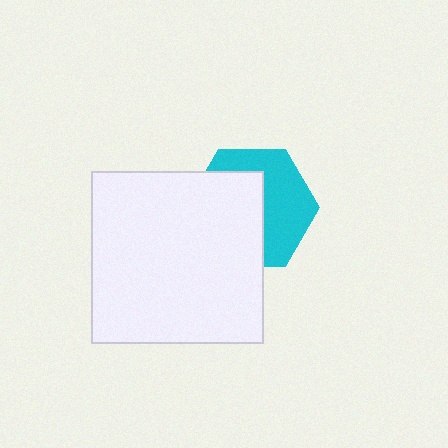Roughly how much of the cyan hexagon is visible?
About half of it is visible (roughly 48%).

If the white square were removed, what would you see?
You would see the complete cyan hexagon.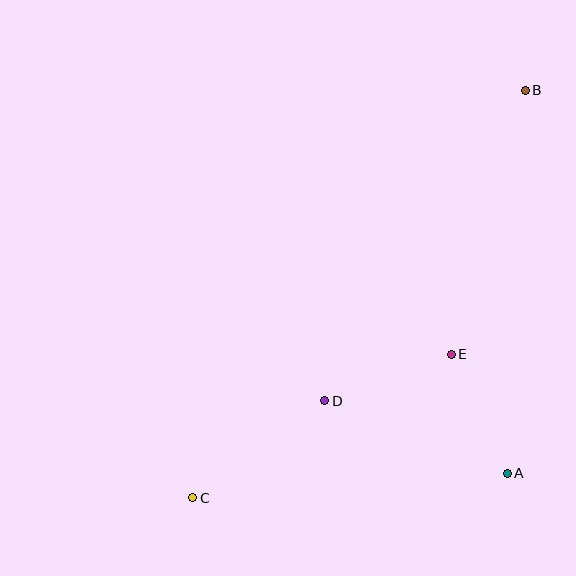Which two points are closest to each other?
Points A and E are closest to each other.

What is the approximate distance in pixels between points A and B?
The distance between A and B is approximately 383 pixels.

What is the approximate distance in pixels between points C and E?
The distance between C and E is approximately 296 pixels.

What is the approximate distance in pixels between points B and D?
The distance between B and D is approximately 370 pixels.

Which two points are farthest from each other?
Points B and C are farthest from each other.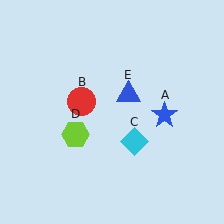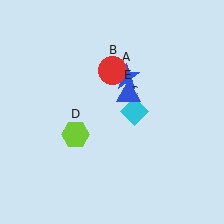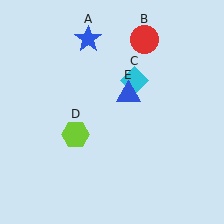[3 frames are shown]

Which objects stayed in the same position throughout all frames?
Lime hexagon (object D) and blue triangle (object E) remained stationary.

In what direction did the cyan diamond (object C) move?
The cyan diamond (object C) moved up.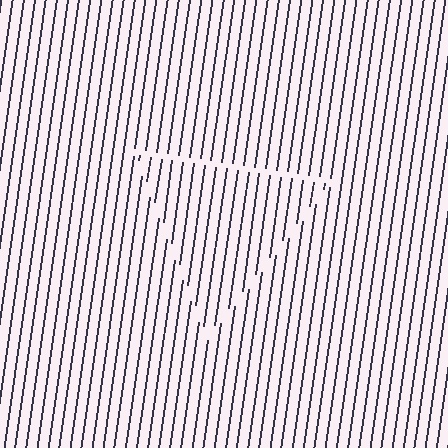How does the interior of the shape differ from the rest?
The interior of the shape contains the same grating, shifted by half a period — the contour is defined by the phase discontinuity where line-ends from the inner and outer gratings abut.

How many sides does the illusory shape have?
3 sides — the line-ends trace a triangle.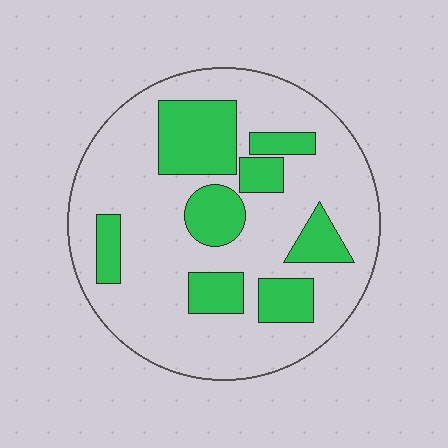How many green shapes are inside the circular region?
8.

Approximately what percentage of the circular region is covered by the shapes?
Approximately 25%.